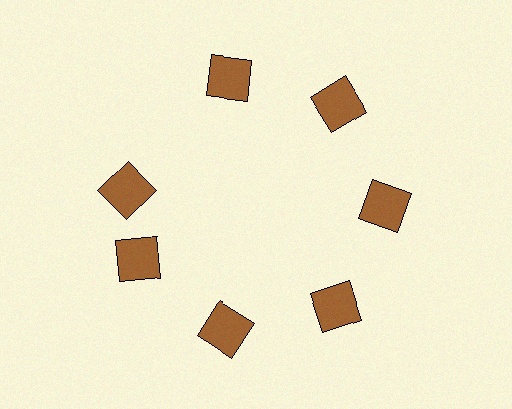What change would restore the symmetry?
The symmetry would be restored by rotating it back into even spacing with its neighbors so that all 7 squares sit at equal angles and equal distance from the center.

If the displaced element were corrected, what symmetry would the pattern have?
It would have 7-fold rotational symmetry — the pattern would map onto itself every 51 degrees.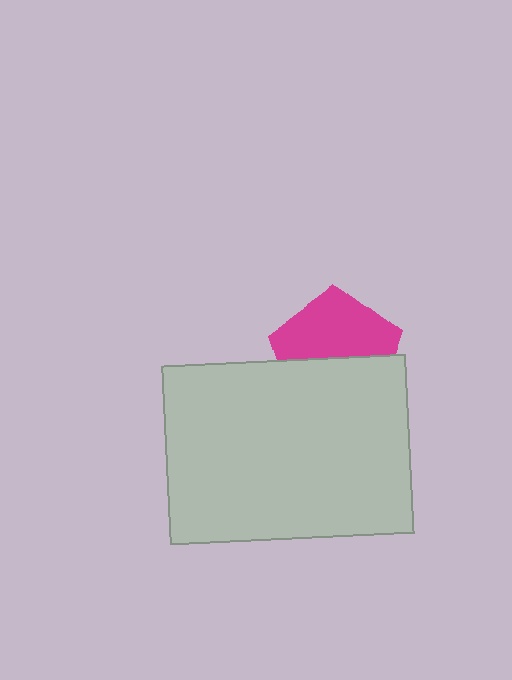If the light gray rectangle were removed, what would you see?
You would see the complete magenta pentagon.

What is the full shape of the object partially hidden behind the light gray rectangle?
The partially hidden object is a magenta pentagon.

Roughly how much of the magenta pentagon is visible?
About half of it is visible (roughly 53%).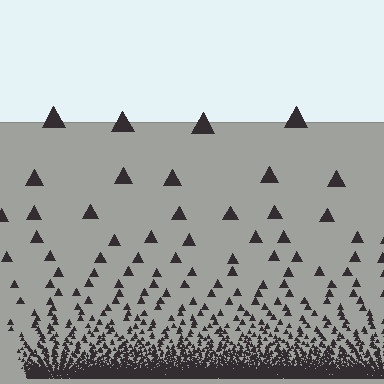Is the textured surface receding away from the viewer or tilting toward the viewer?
The surface appears to tilt toward the viewer. Texture elements get larger and sparser toward the top.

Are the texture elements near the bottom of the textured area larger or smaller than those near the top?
Smaller. The gradient is inverted — elements near the bottom are smaller and denser.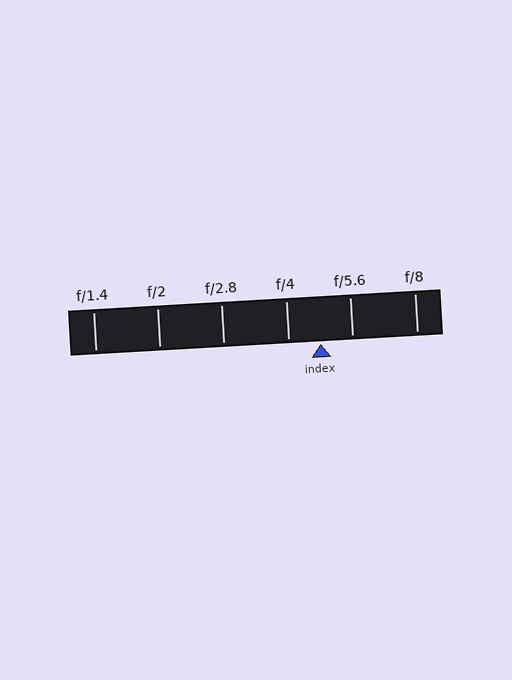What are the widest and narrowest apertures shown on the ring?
The widest aperture shown is f/1.4 and the narrowest is f/8.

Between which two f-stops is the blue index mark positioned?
The index mark is between f/4 and f/5.6.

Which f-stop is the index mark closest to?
The index mark is closest to f/5.6.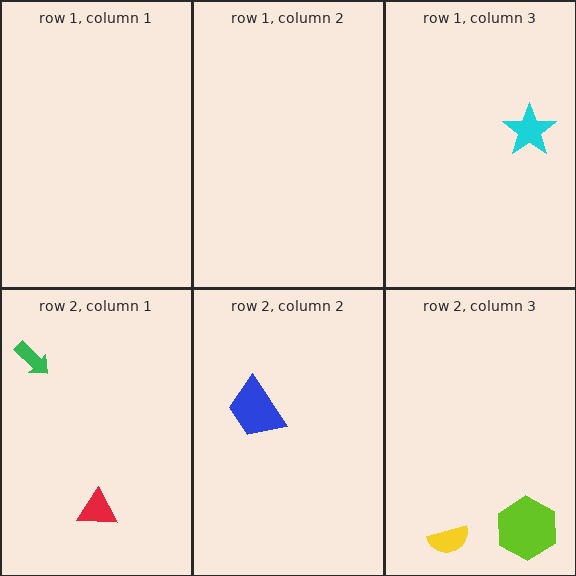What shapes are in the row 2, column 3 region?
The yellow semicircle, the lime hexagon.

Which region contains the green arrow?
The row 2, column 1 region.